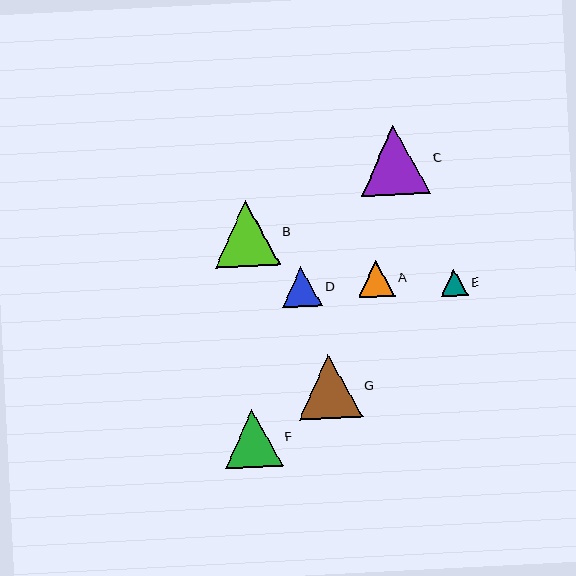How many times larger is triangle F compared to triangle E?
Triangle F is approximately 2.1 times the size of triangle E.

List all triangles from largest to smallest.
From largest to smallest: C, B, G, F, D, A, E.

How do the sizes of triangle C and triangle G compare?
Triangle C and triangle G are approximately the same size.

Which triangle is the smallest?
Triangle E is the smallest with a size of approximately 27 pixels.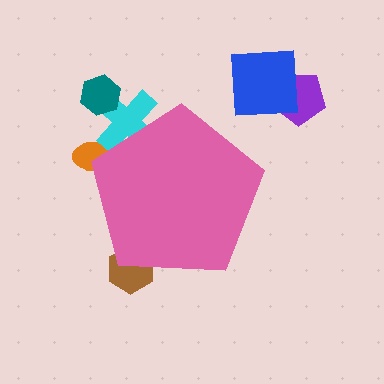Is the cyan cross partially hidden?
Yes, the cyan cross is partially hidden behind the pink pentagon.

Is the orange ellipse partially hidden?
Yes, the orange ellipse is partially hidden behind the pink pentagon.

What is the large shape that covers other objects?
A pink pentagon.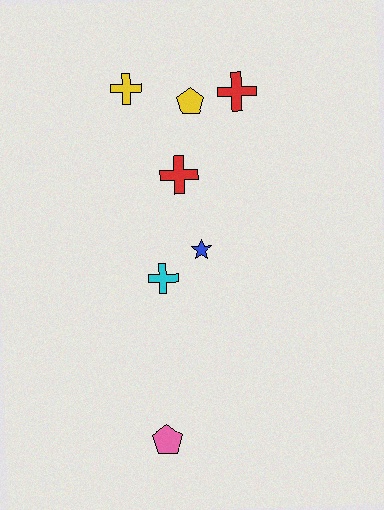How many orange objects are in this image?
There are no orange objects.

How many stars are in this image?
There is 1 star.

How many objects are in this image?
There are 7 objects.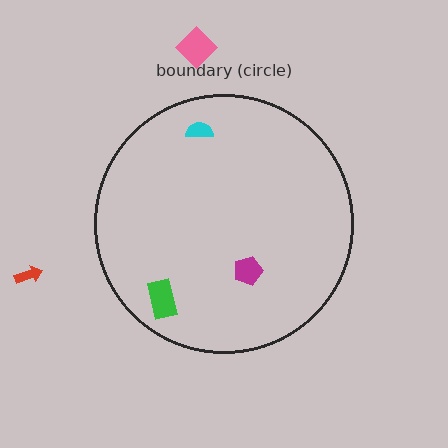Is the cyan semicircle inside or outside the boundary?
Inside.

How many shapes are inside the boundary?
3 inside, 2 outside.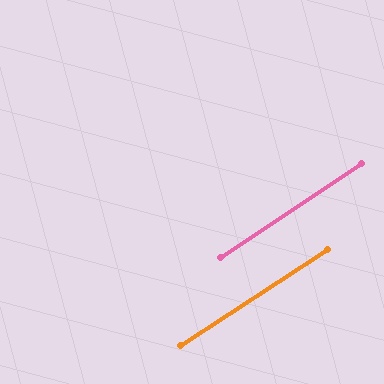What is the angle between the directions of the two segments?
Approximately 0 degrees.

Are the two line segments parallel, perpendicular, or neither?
Parallel — their directions differ by only 0.4°.